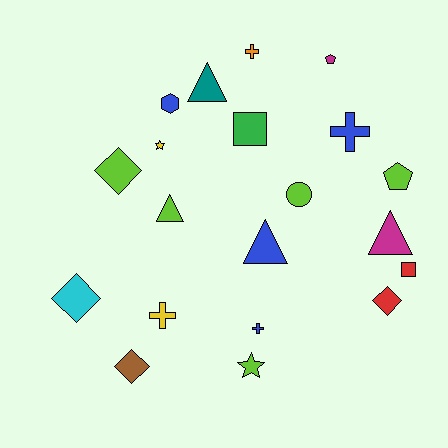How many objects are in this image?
There are 20 objects.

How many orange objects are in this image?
There is 1 orange object.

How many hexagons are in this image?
There is 1 hexagon.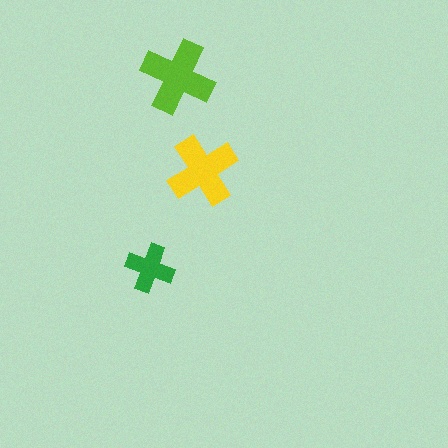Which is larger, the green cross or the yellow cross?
The yellow one.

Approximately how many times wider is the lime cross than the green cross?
About 1.5 times wider.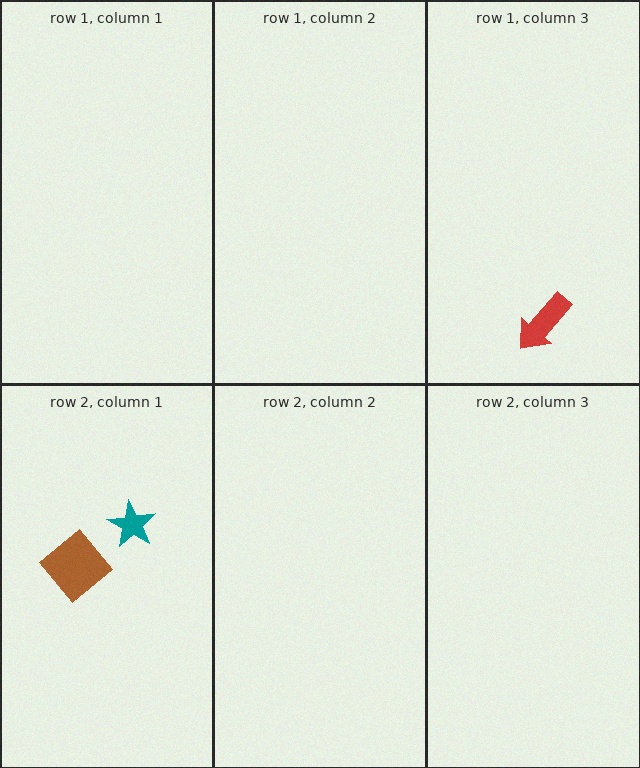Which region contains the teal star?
The row 2, column 1 region.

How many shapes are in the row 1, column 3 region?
1.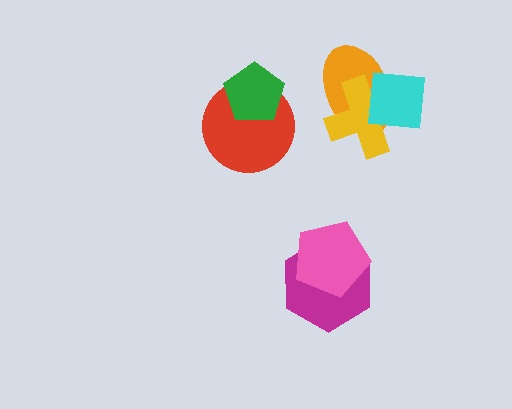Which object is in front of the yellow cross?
The cyan square is in front of the yellow cross.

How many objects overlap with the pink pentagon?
1 object overlaps with the pink pentagon.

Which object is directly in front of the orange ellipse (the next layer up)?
The yellow cross is directly in front of the orange ellipse.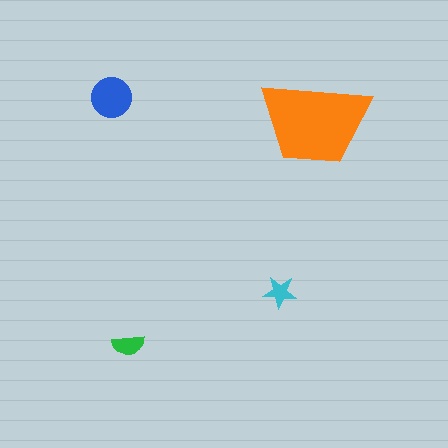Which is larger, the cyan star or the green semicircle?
The green semicircle.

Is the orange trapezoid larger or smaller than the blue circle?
Larger.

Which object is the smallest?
The cyan star.